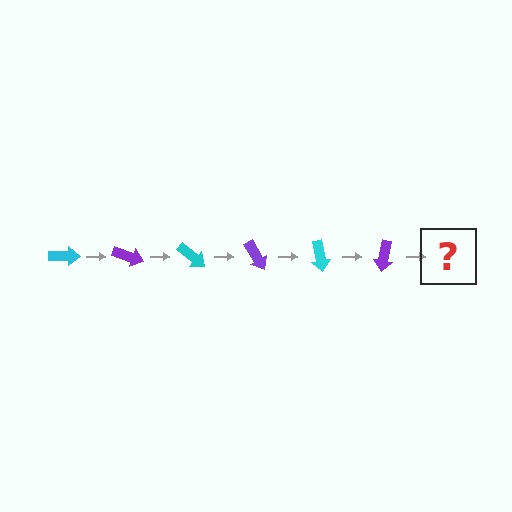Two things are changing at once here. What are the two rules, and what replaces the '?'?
The two rules are that it rotates 20 degrees each step and the color cycles through cyan and purple. The '?' should be a cyan arrow, rotated 120 degrees from the start.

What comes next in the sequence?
The next element should be a cyan arrow, rotated 120 degrees from the start.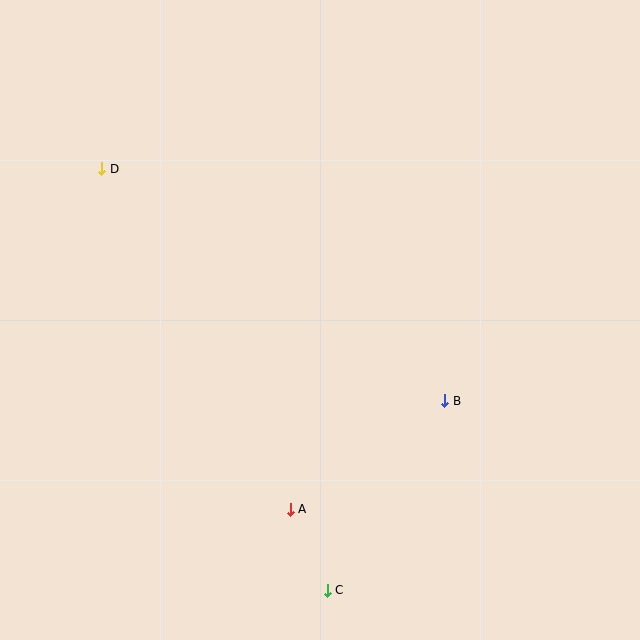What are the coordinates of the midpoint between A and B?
The midpoint between A and B is at (368, 455).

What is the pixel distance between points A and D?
The distance between A and D is 389 pixels.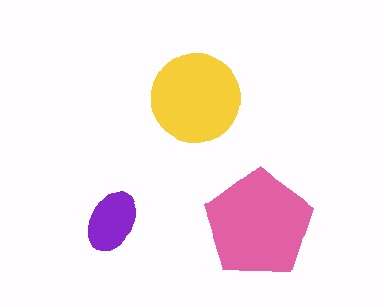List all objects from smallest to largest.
The purple ellipse, the yellow circle, the pink pentagon.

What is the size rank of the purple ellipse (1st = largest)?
3rd.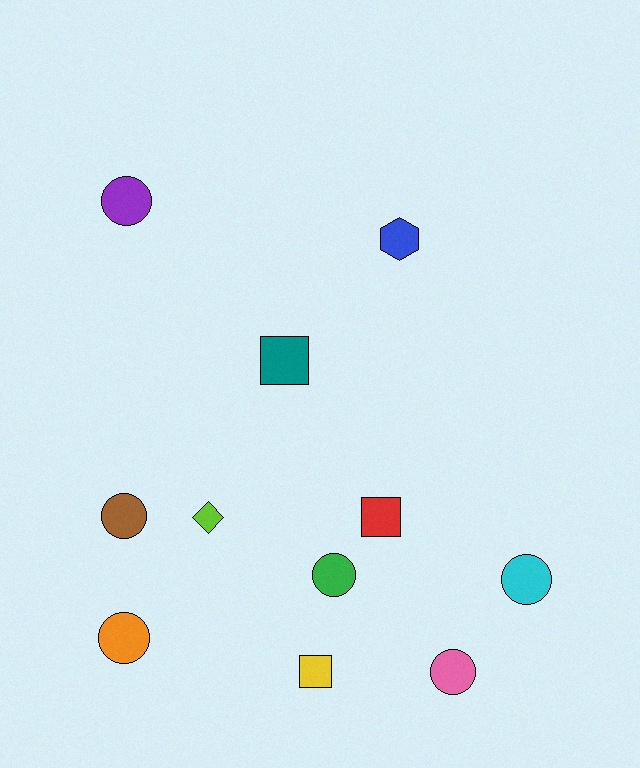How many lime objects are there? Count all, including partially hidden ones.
There is 1 lime object.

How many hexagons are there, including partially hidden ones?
There is 1 hexagon.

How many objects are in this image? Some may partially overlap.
There are 11 objects.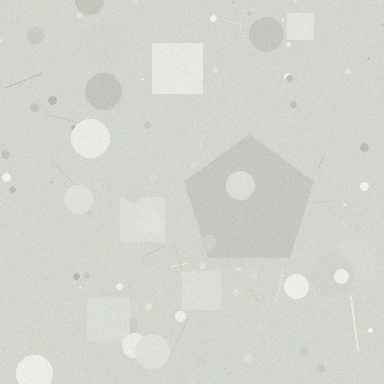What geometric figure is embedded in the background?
A pentagon is embedded in the background.